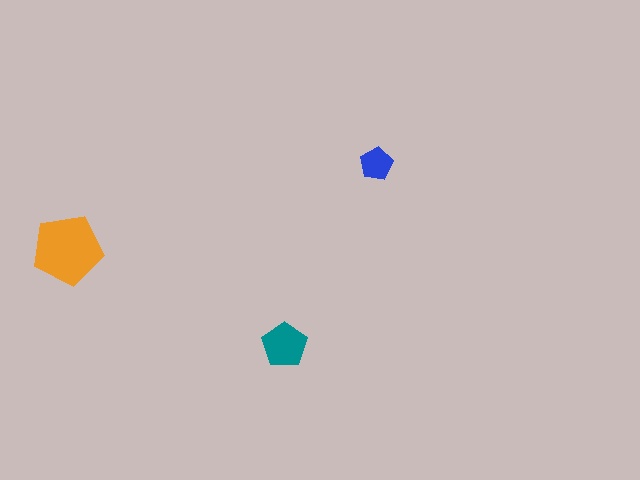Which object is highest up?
The blue pentagon is topmost.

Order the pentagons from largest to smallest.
the orange one, the teal one, the blue one.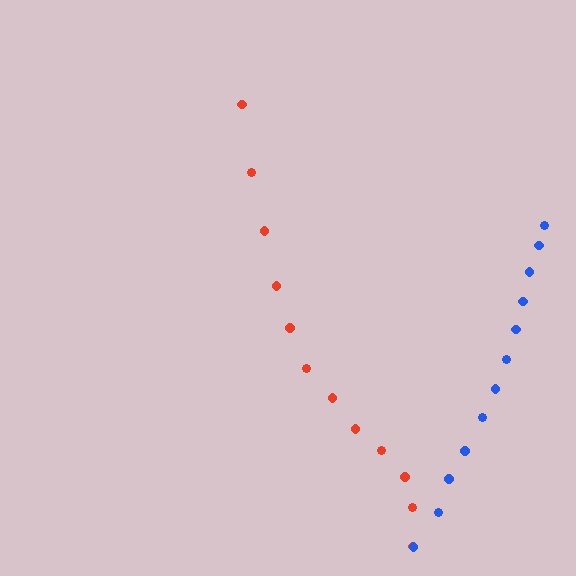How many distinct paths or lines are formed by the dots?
There are 2 distinct paths.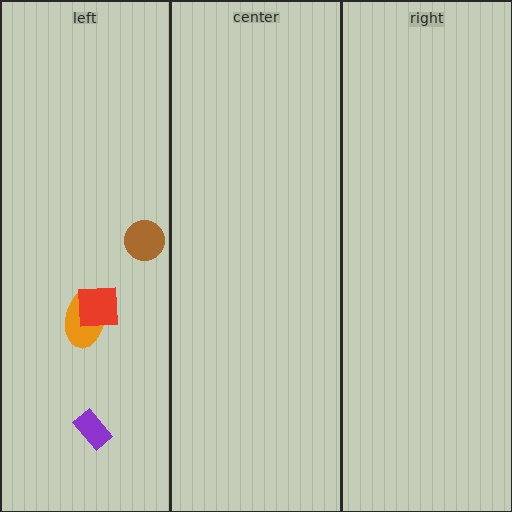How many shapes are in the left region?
4.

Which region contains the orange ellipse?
The left region.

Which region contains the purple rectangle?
The left region.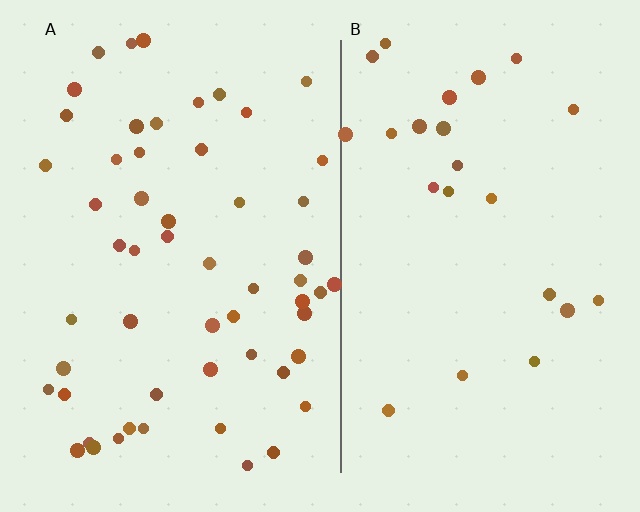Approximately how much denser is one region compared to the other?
Approximately 2.3× — region A over region B.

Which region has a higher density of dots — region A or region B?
A (the left).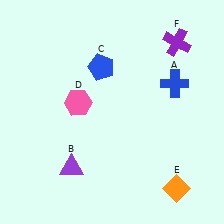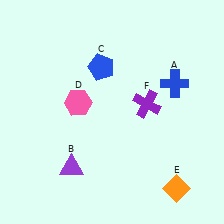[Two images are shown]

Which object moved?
The purple cross (F) moved down.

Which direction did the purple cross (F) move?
The purple cross (F) moved down.